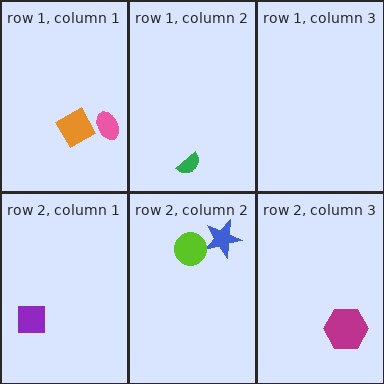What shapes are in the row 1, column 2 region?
The green semicircle.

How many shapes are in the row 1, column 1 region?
2.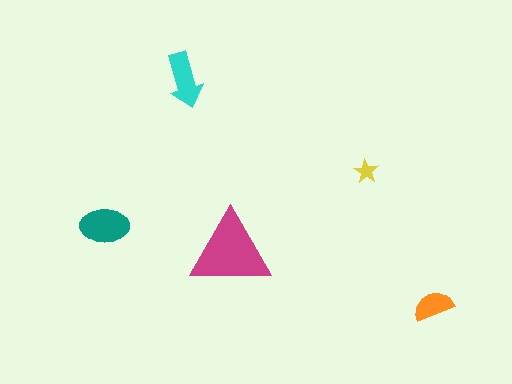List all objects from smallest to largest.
The yellow star, the orange semicircle, the cyan arrow, the teal ellipse, the magenta triangle.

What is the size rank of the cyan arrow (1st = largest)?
3rd.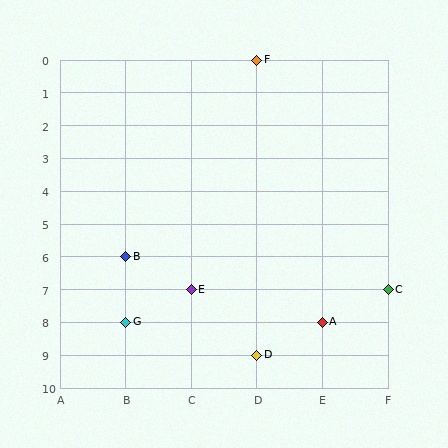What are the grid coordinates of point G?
Point G is at grid coordinates (B, 8).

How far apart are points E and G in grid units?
Points E and G are 1 column and 1 row apart (about 1.4 grid units diagonally).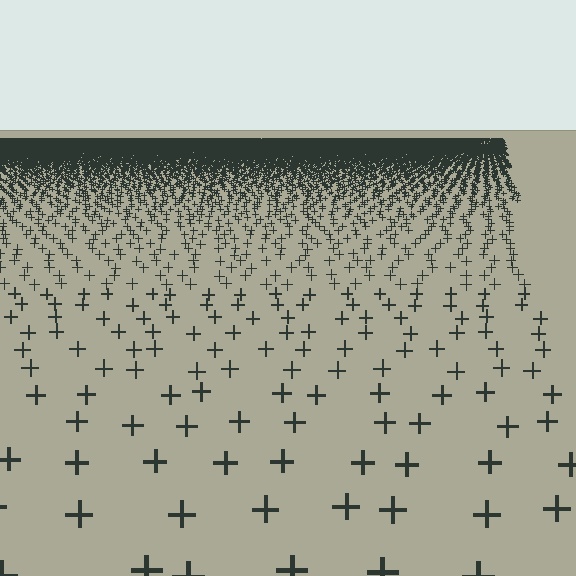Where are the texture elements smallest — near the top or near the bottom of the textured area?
Near the top.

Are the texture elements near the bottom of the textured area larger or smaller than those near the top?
Larger. Near the bottom, elements are closer to the viewer and appear at a bigger on-screen size.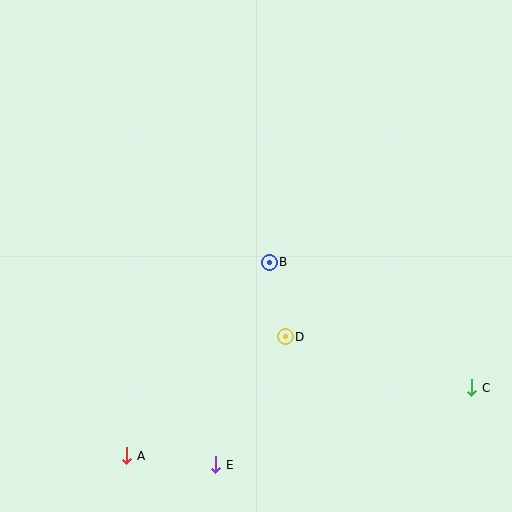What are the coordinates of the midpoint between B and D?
The midpoint between B and D is at (277, 300).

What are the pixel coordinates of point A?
Point A is at (127, 456).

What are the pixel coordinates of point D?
Point D is at (285, 337).